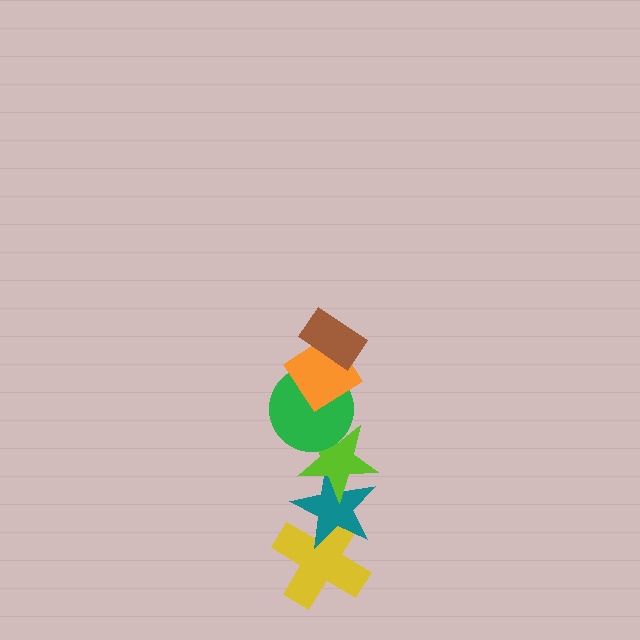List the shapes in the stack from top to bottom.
From top to bottom: the brown rectangle, the orange diamond, the green circle, the lime star, the teal star, the yellow cross.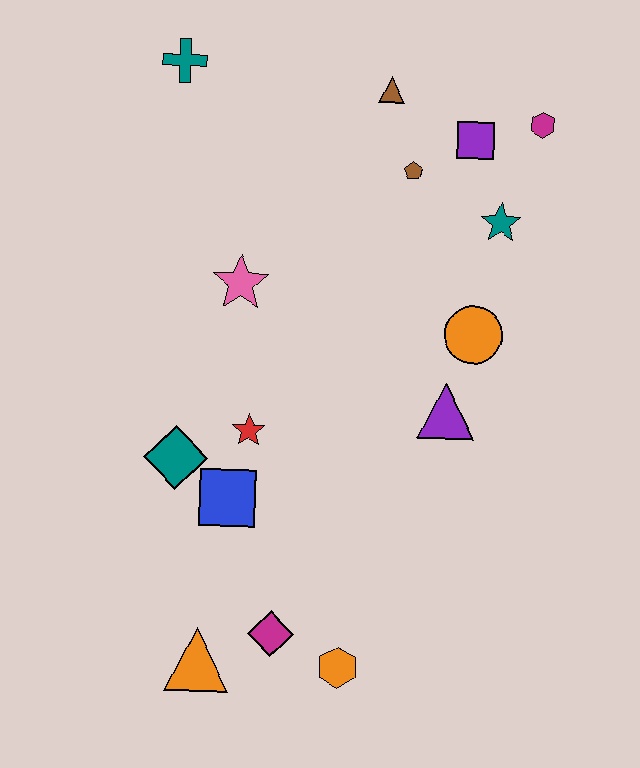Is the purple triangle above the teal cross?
No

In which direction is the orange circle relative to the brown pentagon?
The orange circle is below the brown pentagon.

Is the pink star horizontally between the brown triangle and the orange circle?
No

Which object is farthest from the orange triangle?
The magenta hexagon is farthest from the orange triangle.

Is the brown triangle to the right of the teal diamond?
Yes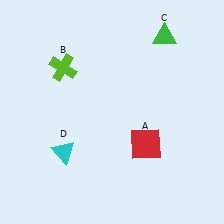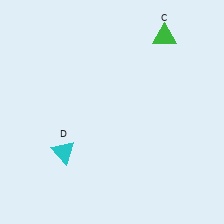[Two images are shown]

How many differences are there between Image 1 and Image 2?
There are 2 differences between the two images.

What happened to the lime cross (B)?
The lime cross (B) was removed in Image 2. It was in the top-left area of Image 1.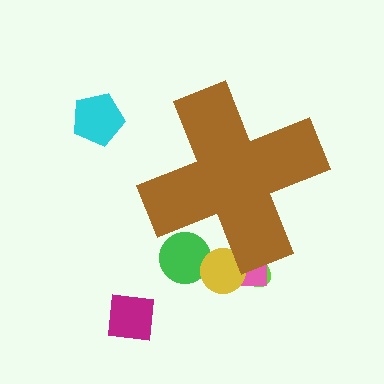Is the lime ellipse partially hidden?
Yes, the lime ellipse is partially hidden behind the brown cross.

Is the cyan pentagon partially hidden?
No, the cyan pentagon is fully visible.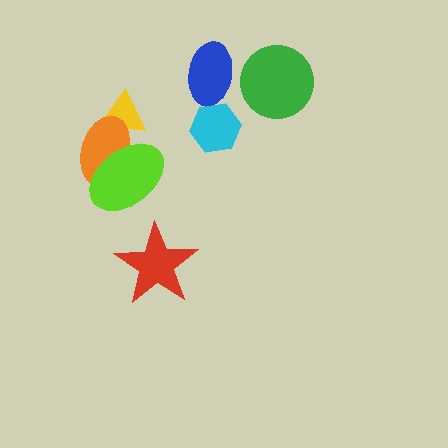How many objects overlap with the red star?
0 objects overlap with the red star.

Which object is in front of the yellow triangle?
The orange ellipse is in front of the yellow triangle.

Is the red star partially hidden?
No, no other shape covers it.